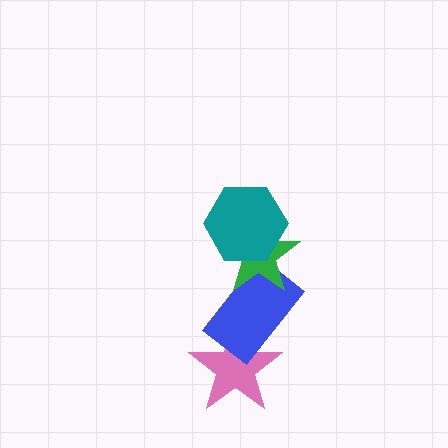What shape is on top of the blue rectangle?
The green star is on top of the blue rectangle.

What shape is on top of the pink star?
The blue rectangle is on top of the pink star.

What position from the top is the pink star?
The pink star is 4th from the top.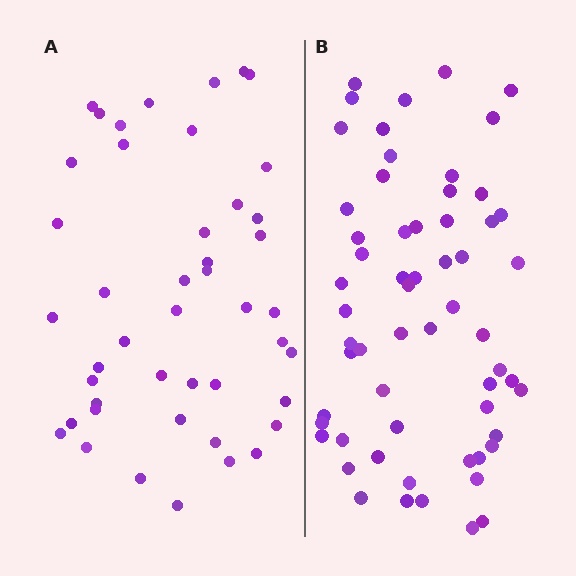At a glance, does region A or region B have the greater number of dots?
Region B (the right region) has more dots.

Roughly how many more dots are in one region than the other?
Region B has approximately 15 more dots than region A.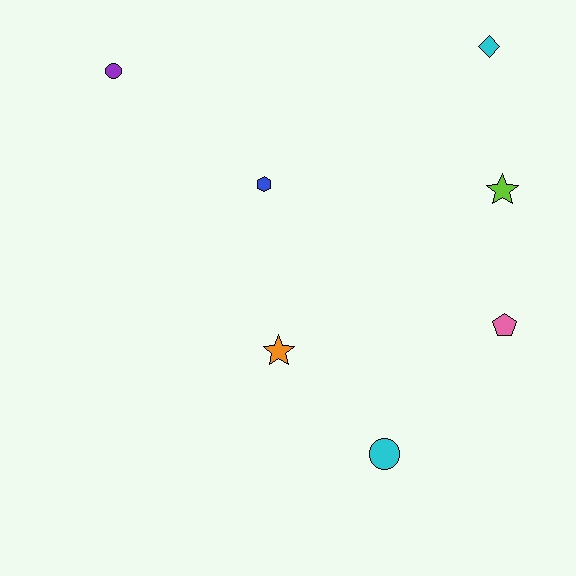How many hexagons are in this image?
There is 1 hexagon.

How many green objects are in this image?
There are no green objects.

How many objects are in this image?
There are 7 objects.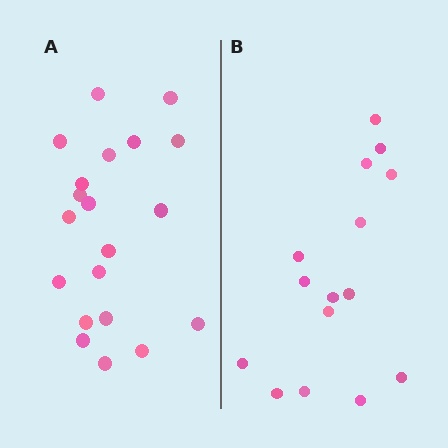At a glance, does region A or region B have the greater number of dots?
Region A (the left region) has more dots.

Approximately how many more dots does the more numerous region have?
Region A has about 5 more dots than region B.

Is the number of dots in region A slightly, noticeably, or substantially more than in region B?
Region A has noticeably more, but not dramatically so. The ratio is roughly 1.3 to 1.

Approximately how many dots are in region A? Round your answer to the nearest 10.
About 20 dots.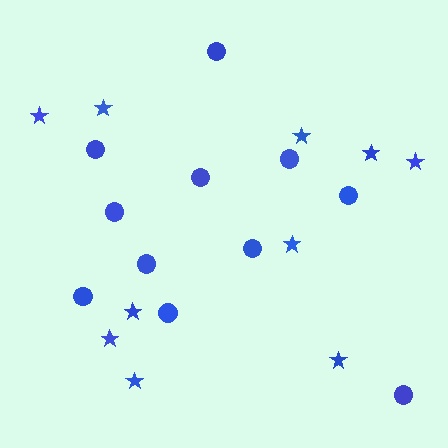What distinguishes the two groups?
There are 2 groups: one group of circles (11) and one group of stars (10).